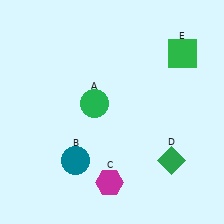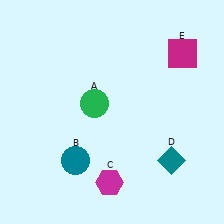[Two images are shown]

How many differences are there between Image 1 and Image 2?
There are 2 differences between the two images.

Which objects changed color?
D changed from green to teal. E changed from green to magenta.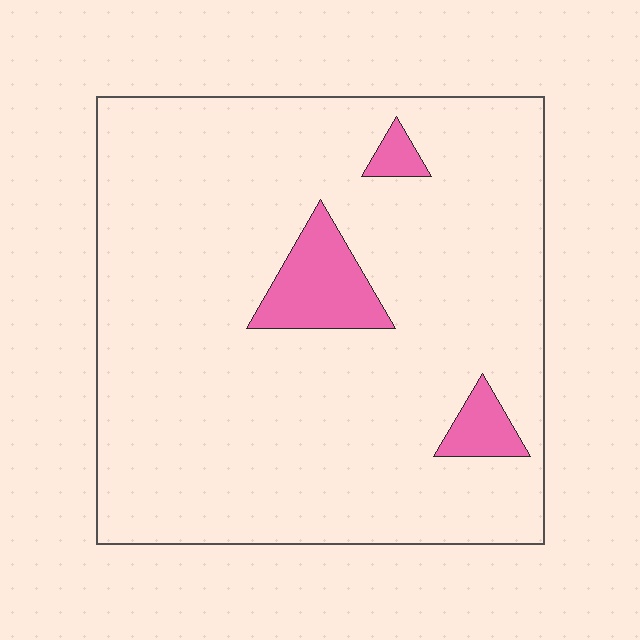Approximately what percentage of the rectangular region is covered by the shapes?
Approximately 10%.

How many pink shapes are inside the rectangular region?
3.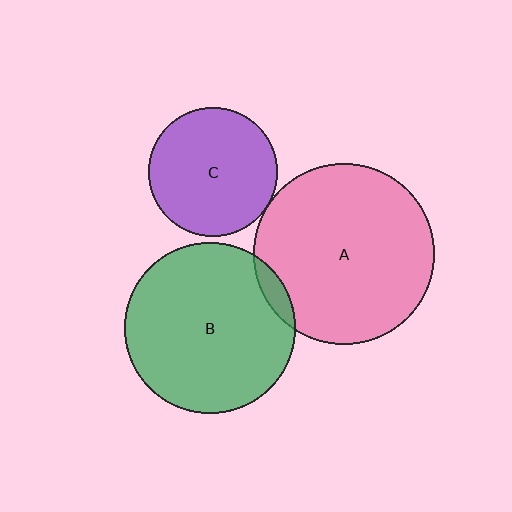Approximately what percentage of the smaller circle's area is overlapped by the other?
Approximately 5%.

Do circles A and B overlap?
Yes.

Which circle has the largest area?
Circle A (pink).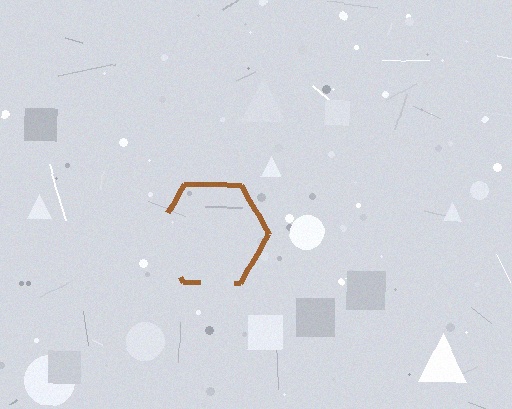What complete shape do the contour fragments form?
The contour fragments form a hexagon.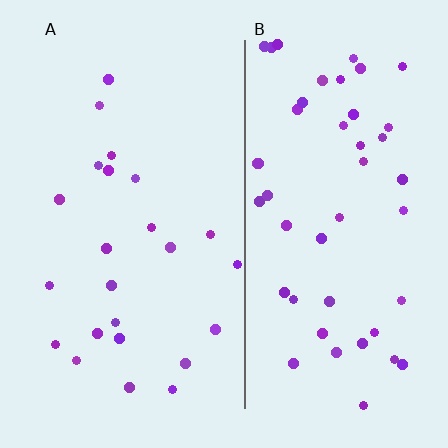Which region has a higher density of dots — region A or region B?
B (the right).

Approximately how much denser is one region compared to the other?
Approximately 2.0× — region B over region A.